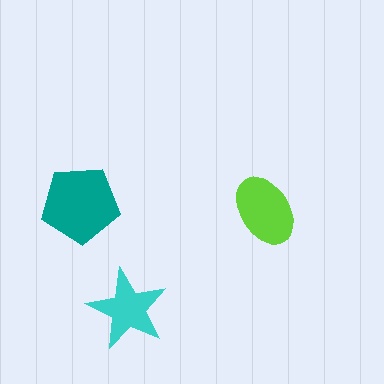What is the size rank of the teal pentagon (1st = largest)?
1st.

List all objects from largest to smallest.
The teal pentagon, the lime ellipse, the cyan star.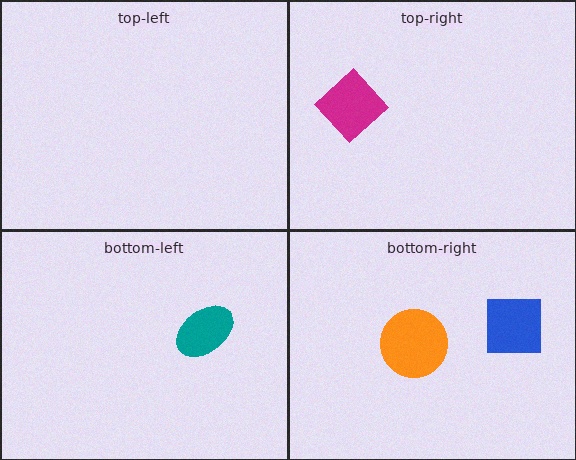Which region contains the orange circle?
The bottom-right region.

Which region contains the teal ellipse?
The bottom-left region.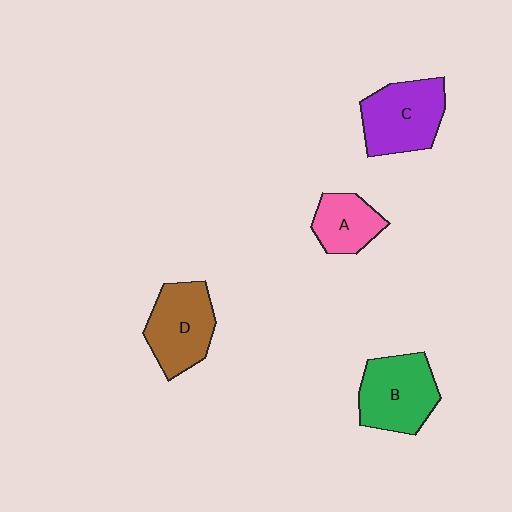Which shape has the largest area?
Shape C (purple).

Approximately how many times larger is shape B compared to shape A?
Approximately 1.6 times.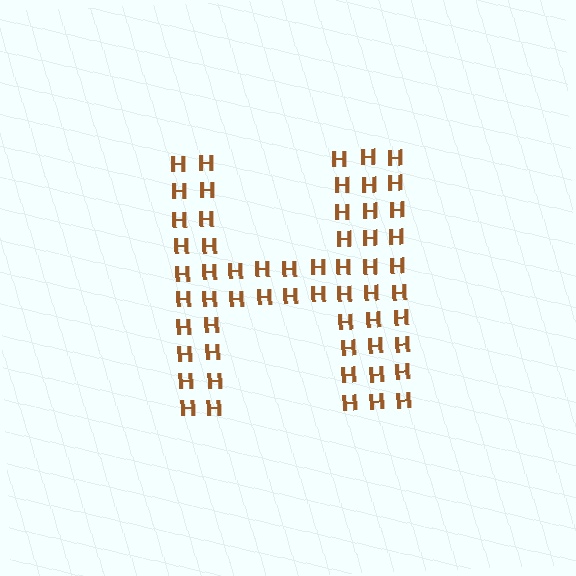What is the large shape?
The large shape is the letter H.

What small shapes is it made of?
It is made of small letter H's.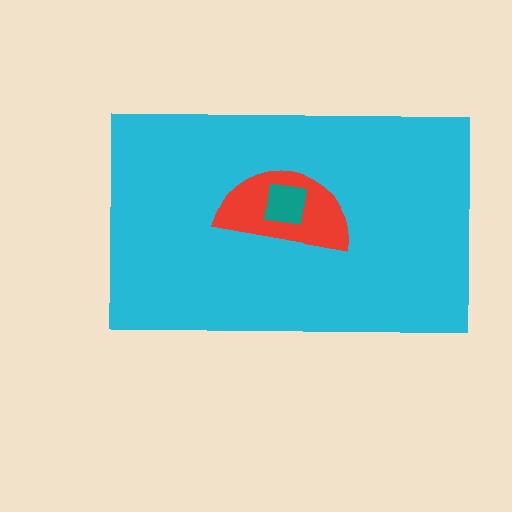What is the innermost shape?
The teal square.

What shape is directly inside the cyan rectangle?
The red semicircle.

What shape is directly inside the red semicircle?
The teal square.